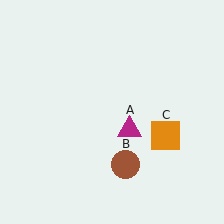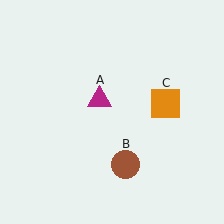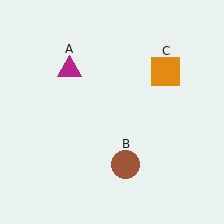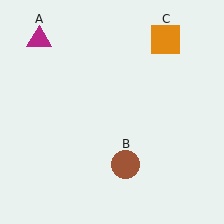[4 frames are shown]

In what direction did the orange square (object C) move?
The orange square (object C) moved up.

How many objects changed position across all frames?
2 objects changed position: magenta triangle (object A), orange square (object C).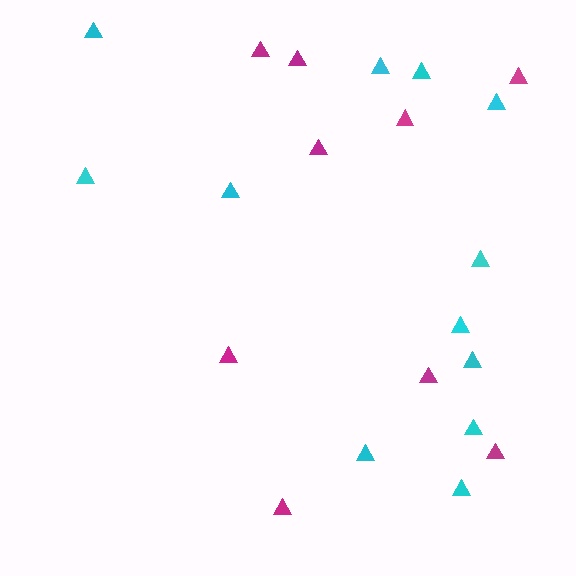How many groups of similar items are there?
There are 2 groups: one group of magenta triangles (9) and one group of cyan triangles (12).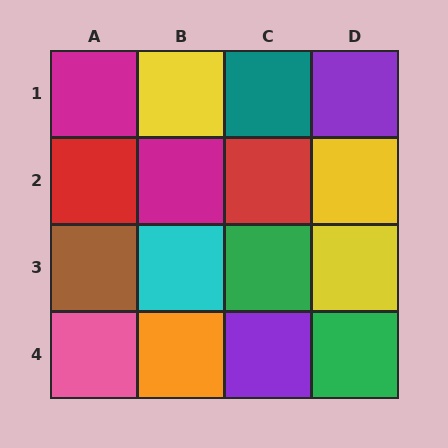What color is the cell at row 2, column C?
Red.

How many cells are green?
2 cells are green.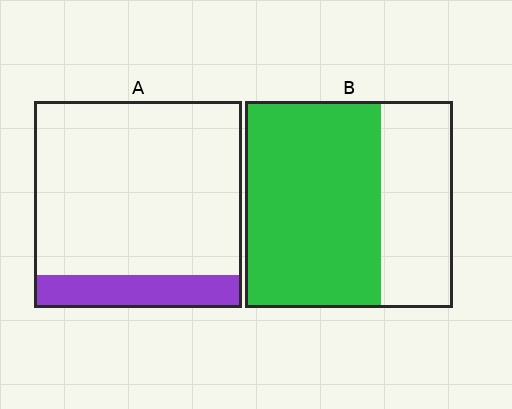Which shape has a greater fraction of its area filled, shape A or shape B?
Shape B.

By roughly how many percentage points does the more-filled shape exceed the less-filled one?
By roughly 50 percentage points (B over A).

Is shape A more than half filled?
No.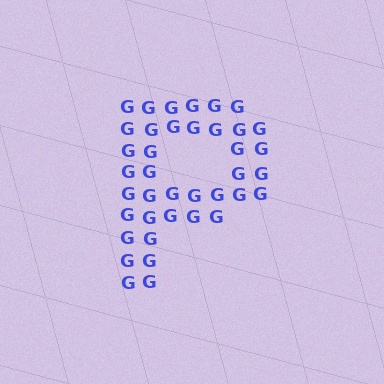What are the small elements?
The small elements are letter G's.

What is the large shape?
The large shape is the letter P.